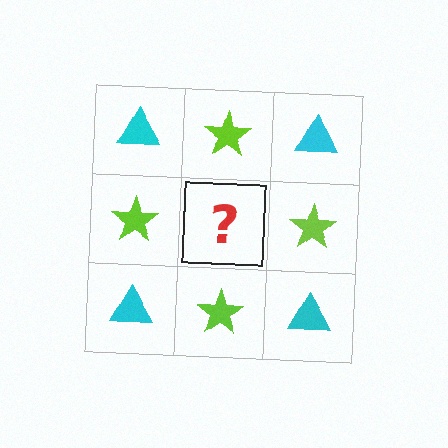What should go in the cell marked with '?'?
The missing cell should contain a cyan triangle.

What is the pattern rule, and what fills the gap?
The rule is that it alternates cyan triangle and lime star in a checkerboard pattern. The gap should be filled with a cyan triangle.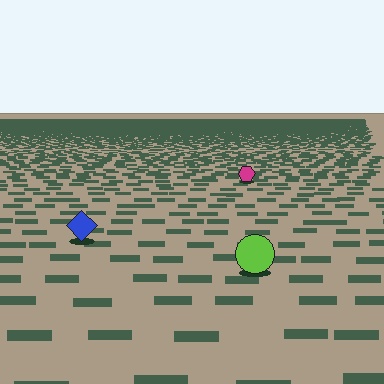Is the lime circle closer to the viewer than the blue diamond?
Yes. The lime circle is closer — you can tell from the texture gradient: the ground texture is coarser near it.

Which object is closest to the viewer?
The lime circle is closest. The texture marks near it are larger and more spread out.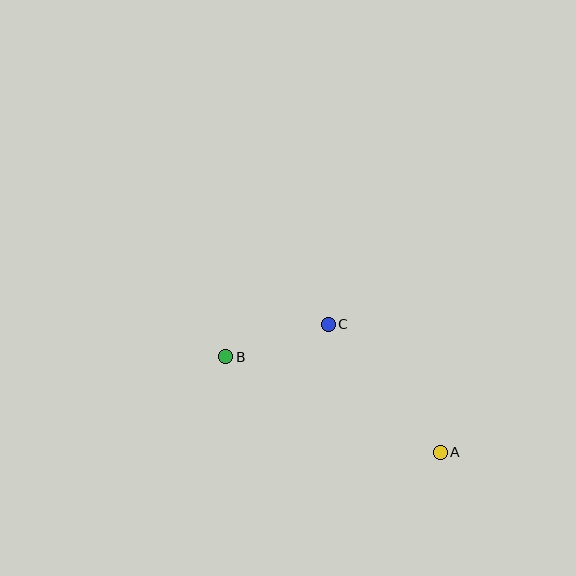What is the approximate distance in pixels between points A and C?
The distance between A and C is approximately 170 pixels.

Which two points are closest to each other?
Points B and C are closest to each other.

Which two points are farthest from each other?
Points A and B are farthest from each other.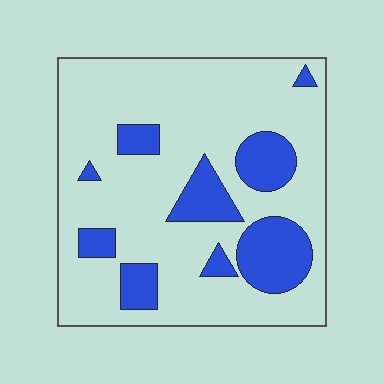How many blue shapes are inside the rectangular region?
9.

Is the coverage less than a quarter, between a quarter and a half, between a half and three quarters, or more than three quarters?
Less than a quarter.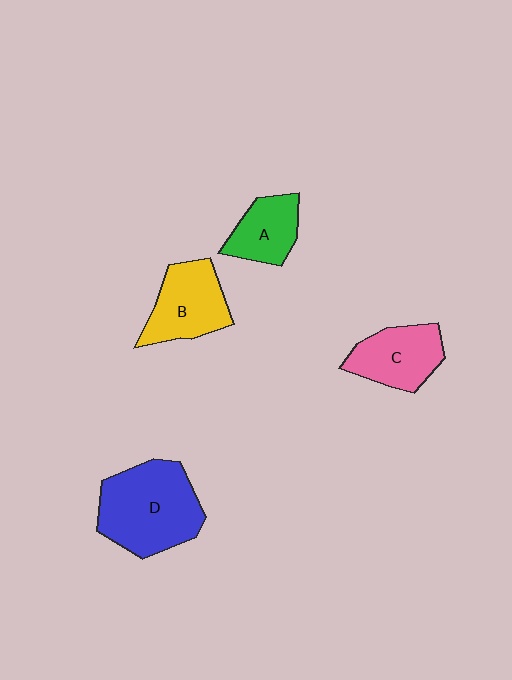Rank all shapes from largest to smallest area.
From largest to smallest: D (blue), B (yellow), C (pink), A (green).